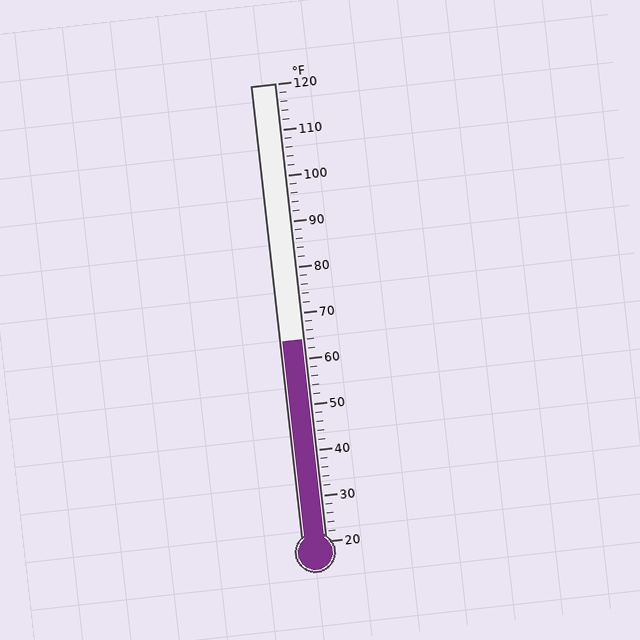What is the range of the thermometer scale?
The thermometer scale ranges from 20°F to 120°F.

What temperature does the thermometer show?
The thermometer shows approximately 64°F.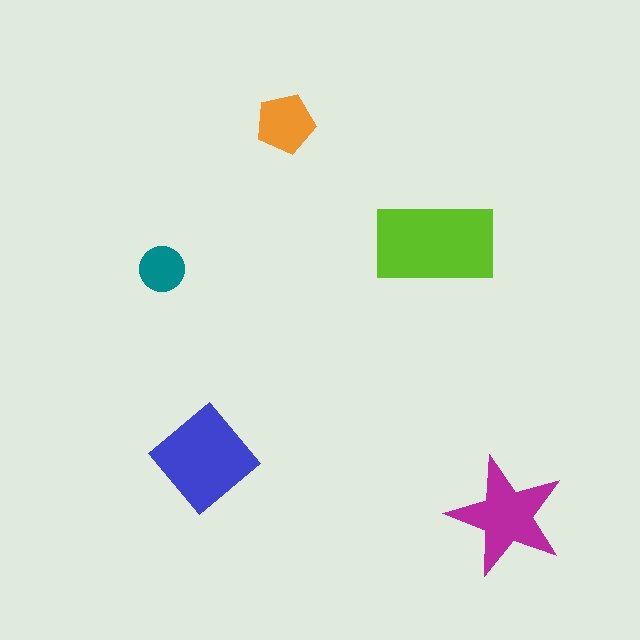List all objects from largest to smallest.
The lime rectangle, the blue diamond, the magenta star, the orange pentagon, the teal circle.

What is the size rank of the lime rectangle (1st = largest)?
1st.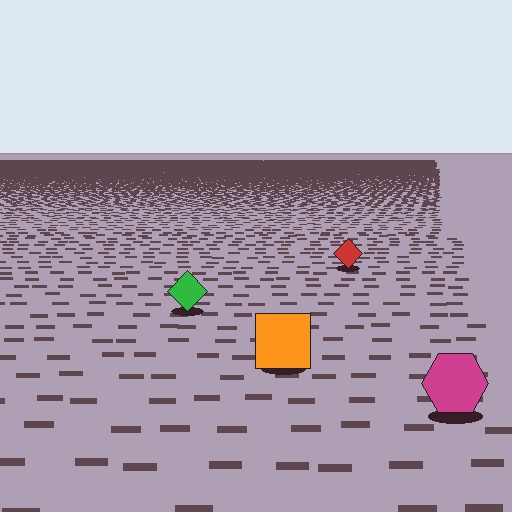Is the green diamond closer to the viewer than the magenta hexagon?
No. The magenta hexagon is closer — you can tell from the texture gradient: the ground texture is coarser near it.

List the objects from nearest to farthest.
From nearest to farthest: the magenta hexagon, the orange square, the green diamond, the red diamond.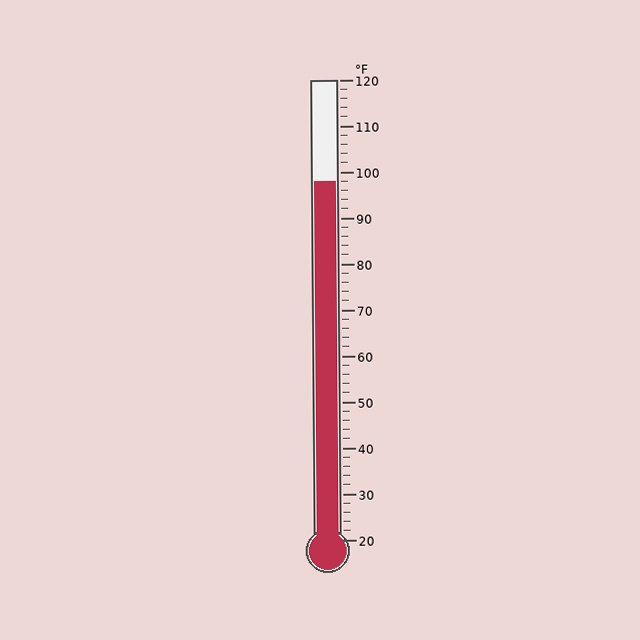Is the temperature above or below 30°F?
The temperature is above 30°F.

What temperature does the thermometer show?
The thermometer shows approximately 98°F.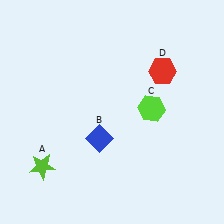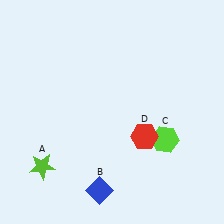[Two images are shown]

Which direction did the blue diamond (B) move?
The blue diamond (B) moved down.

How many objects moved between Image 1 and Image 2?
3 objects moved between the two images.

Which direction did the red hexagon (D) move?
The red hexagon (D) moved down.